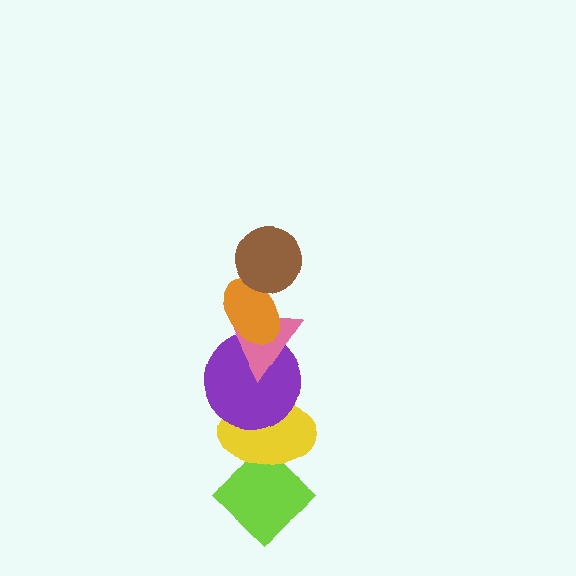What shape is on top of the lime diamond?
The yellow ellipse is on top of the lime diamond.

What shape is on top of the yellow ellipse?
The purple circle is on top of the yellow ellipse.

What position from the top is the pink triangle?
The pink triangle is 3rd from the top.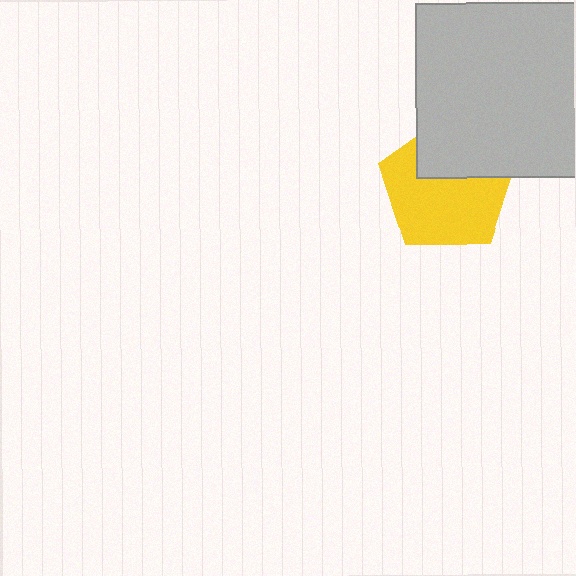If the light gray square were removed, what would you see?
You would see the complete yellow pentagon.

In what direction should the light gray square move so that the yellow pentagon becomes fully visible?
The light gray square should move up. That is the shortest direction to clear the overlap and leave the yellow pentagon fully visible.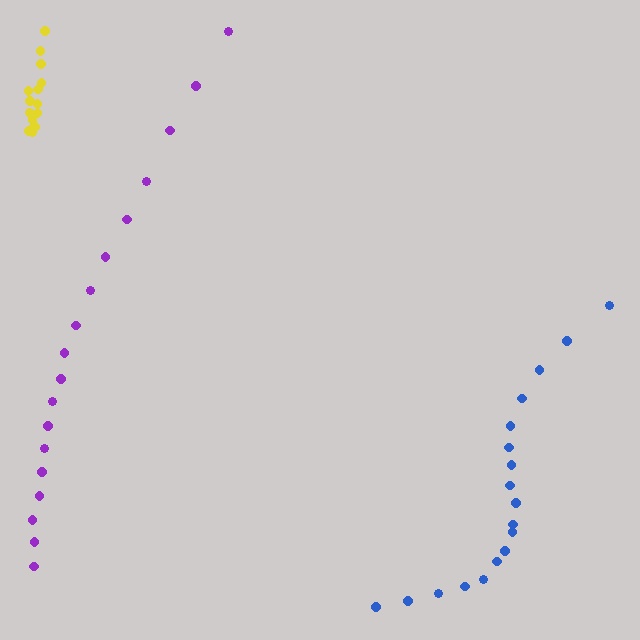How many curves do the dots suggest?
There are 3 distinct paths.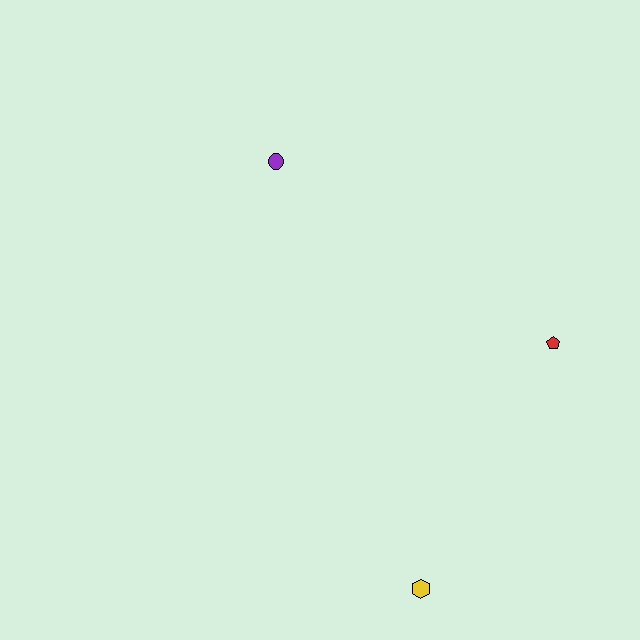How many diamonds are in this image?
There are no diamonds.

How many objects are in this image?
There are 3 objects.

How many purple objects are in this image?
There is 1 purple object.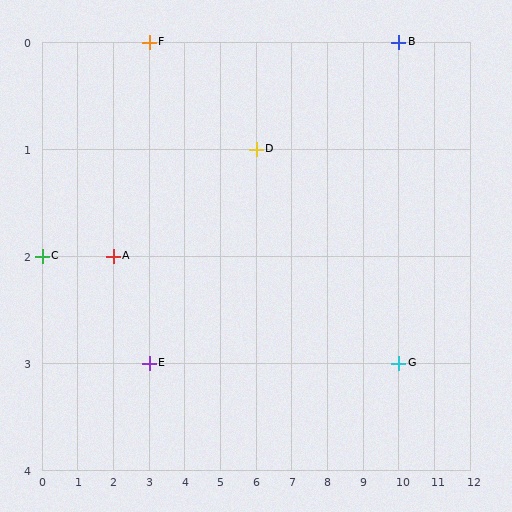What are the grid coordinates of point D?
Point D is at grid coordinates (6, 1).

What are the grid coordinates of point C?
Point C is at grid coordinates (0, 2).